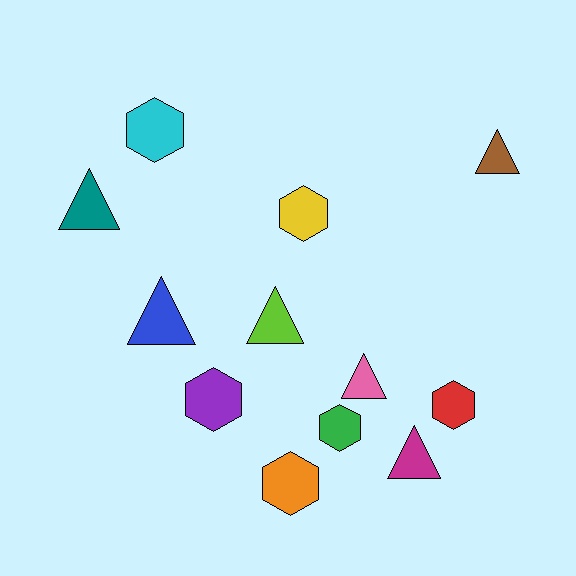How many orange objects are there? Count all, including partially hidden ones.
There is 1 orange object.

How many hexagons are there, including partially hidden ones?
There are 6 hexagons.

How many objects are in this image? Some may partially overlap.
There are 12 objects.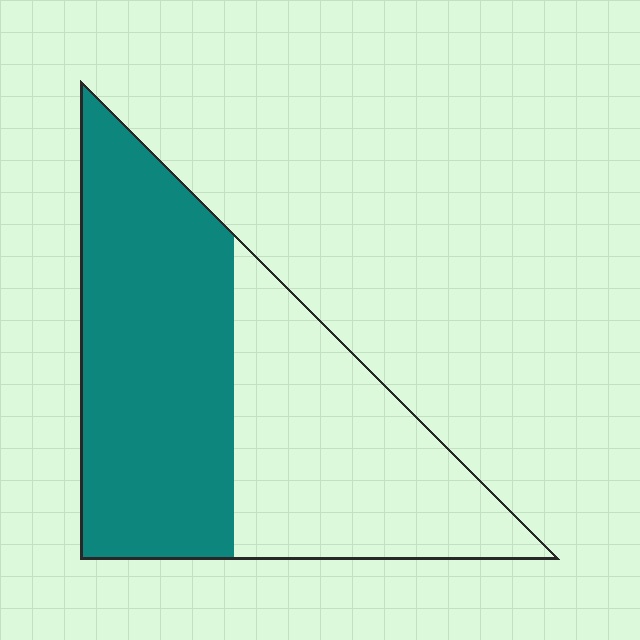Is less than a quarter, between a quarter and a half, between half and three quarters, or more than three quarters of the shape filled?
Between half and three quarters.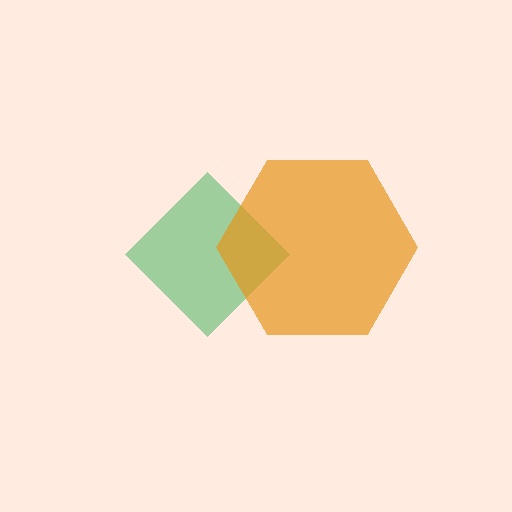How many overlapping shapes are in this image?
There are 2 overlapping shapes in the image.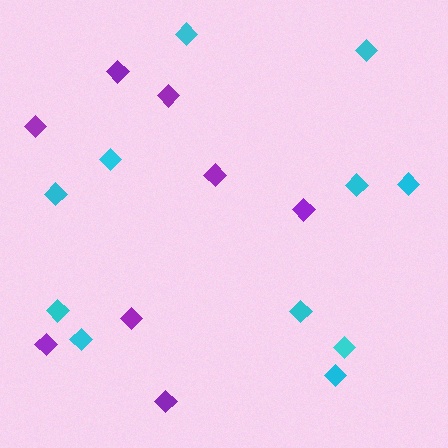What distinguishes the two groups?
There are 2 groups: one group of purple diamonds (8) and one group of cyan diamonds (11).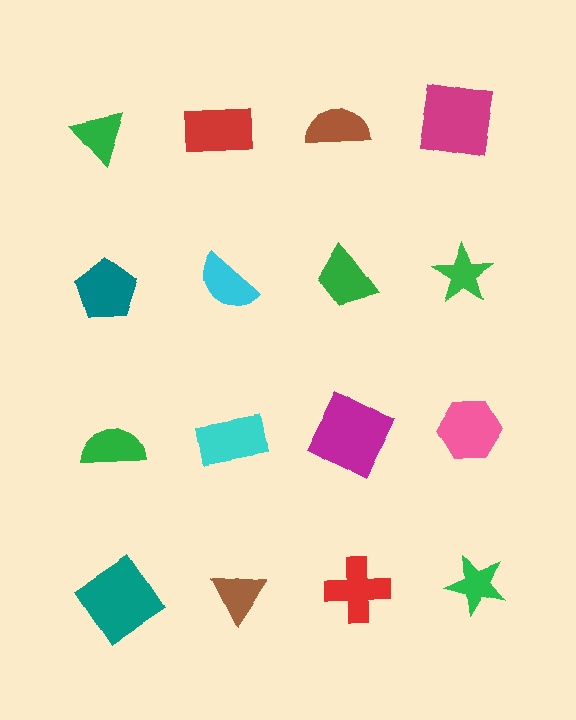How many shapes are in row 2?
4 shapes.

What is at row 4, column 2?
A brown triangle.